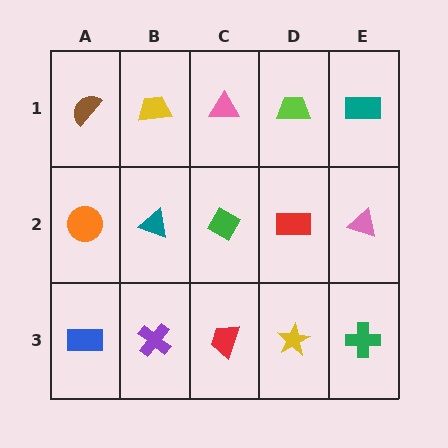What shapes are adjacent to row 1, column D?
A red rectangle (row 2, column D), a pink triangle (row 1, column C), a teal rectangle (row 1, column E).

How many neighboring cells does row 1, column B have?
3.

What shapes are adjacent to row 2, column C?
A pink triangle (row 1, column C), a red trapezoid (row 3, column C), a teal triangle (row 2, column B), a red rectangle (row 2, column D).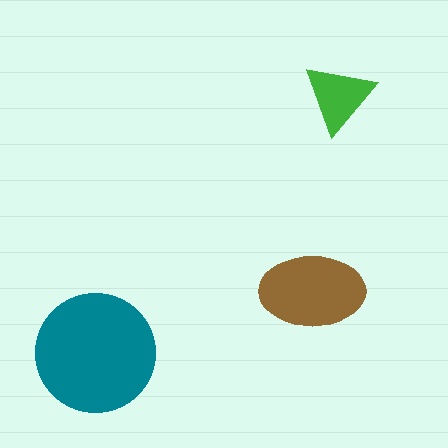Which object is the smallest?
The green triangle.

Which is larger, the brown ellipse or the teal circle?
The teal circle.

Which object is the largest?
The teal circle.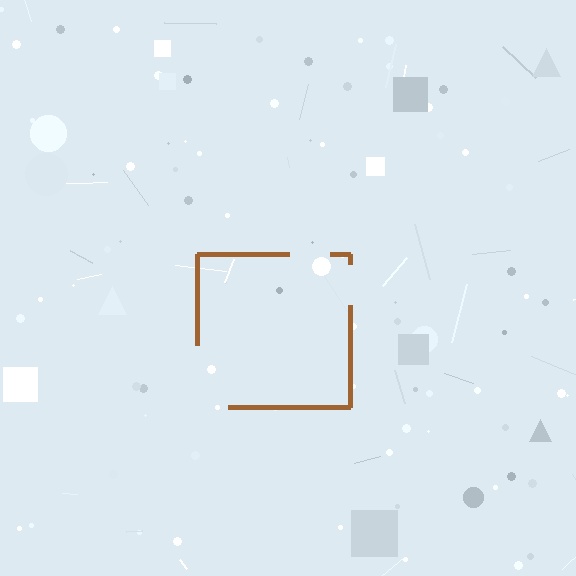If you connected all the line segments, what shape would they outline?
They would outline a square.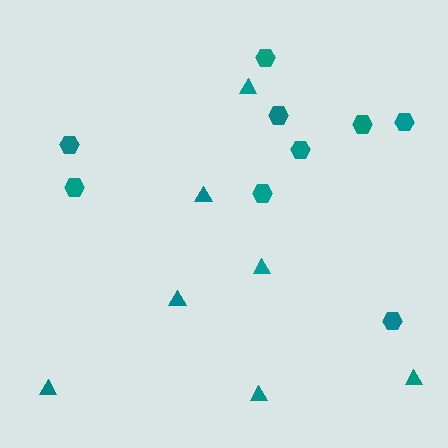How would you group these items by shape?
There are 2 groups: one group of triangles (7) and one group of hexagons (9).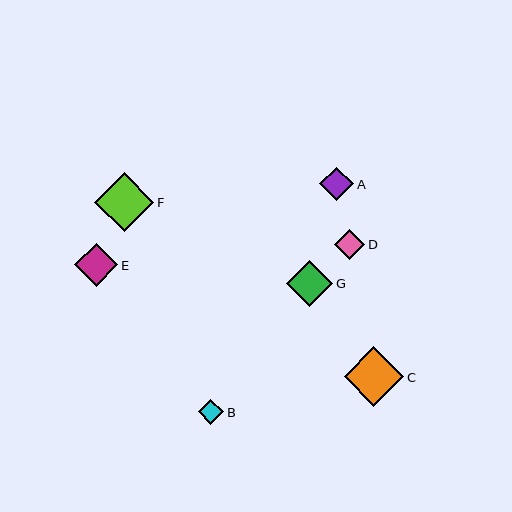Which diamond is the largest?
Diamond F is the largest with a size of approximately 60 pixels.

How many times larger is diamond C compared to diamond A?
Diamond C is approximately 1.8 times the size of diamond A.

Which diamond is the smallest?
Diamond B is the smallest with a size of approximately 25 pixels.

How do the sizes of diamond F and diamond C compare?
Diamond F and diamond C are approximately the same size.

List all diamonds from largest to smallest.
From largest to smallest: F, C, G, E, A, D, B.